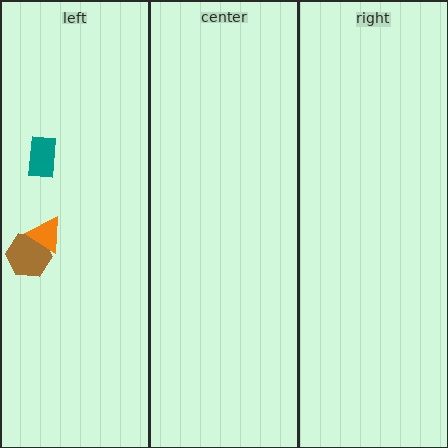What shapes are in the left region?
The teal rectangle, the brown hexagon, the orange triangle.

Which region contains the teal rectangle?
The left region.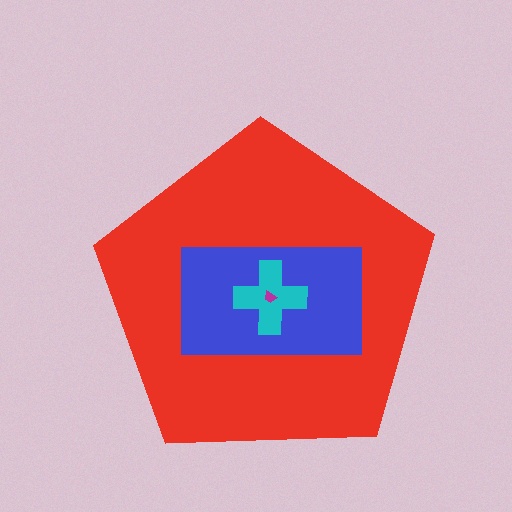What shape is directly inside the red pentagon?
The blue rectangle.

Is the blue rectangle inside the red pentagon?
Yes.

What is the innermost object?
The magenta trapezoid.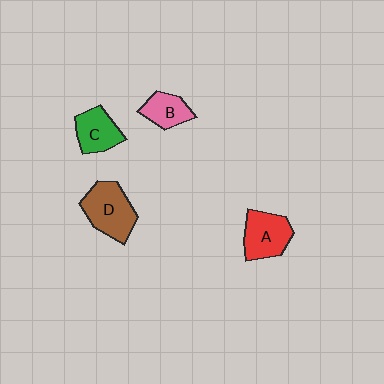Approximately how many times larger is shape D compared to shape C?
Approximately 1.4 times.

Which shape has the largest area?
Shape D (brown).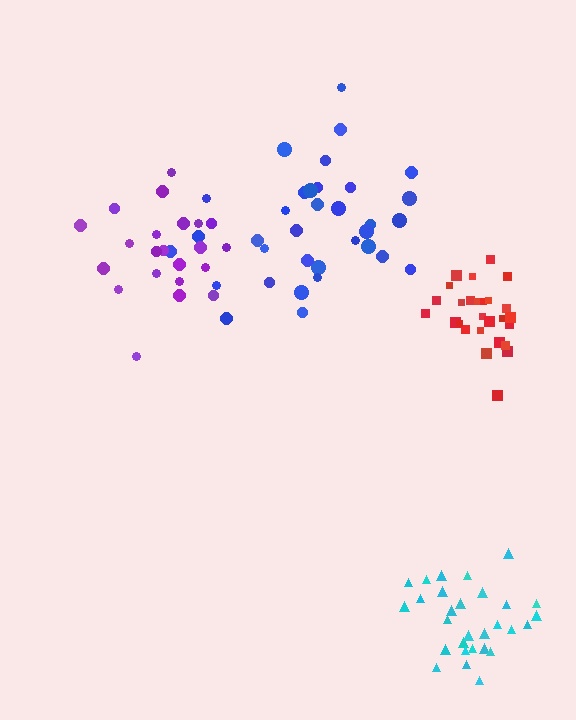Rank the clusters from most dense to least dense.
red, purple, cyan, blue.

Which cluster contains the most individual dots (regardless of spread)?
Blue (34).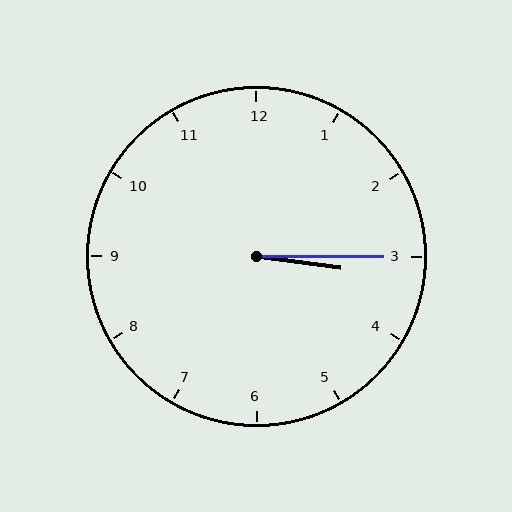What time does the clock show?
3:15.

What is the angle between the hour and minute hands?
Approximately 8 degrees.